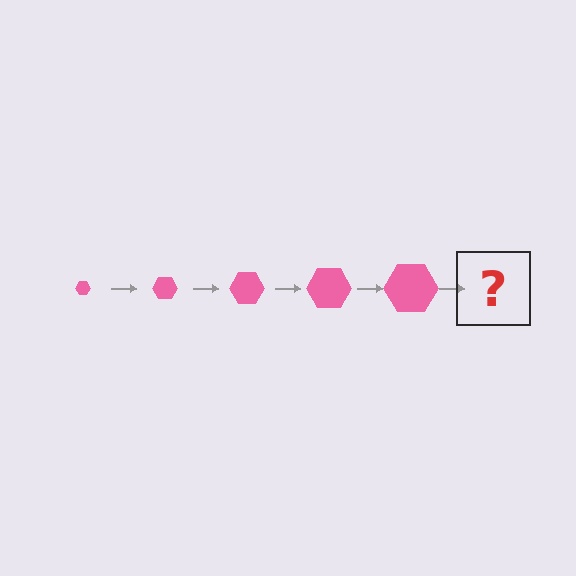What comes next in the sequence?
The next element should be a pink hexagon, larger than the previous one.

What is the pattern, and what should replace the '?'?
The pattern is that the hexagon gets progressively larger each step. The '?' should be a pink hexagon, larger than the previous one.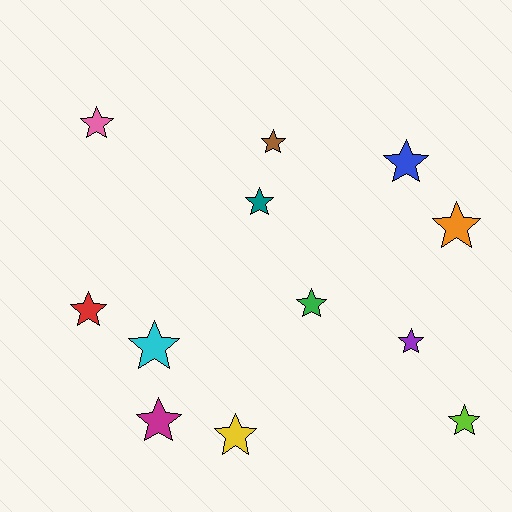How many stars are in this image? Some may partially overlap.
There are 12 stars.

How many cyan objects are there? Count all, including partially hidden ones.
There is 1 cyan object.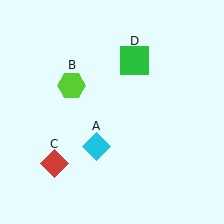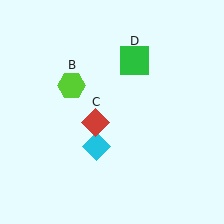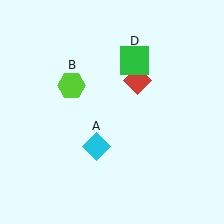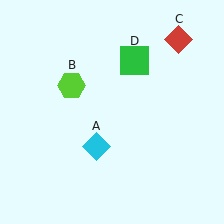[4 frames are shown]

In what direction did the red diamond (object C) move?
The red diamond (object C) moved up and to the right.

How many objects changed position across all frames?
1 object changed position: red diamond (object C).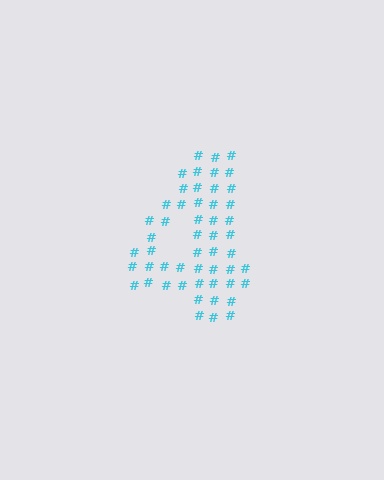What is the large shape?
The large shape is the digit 4.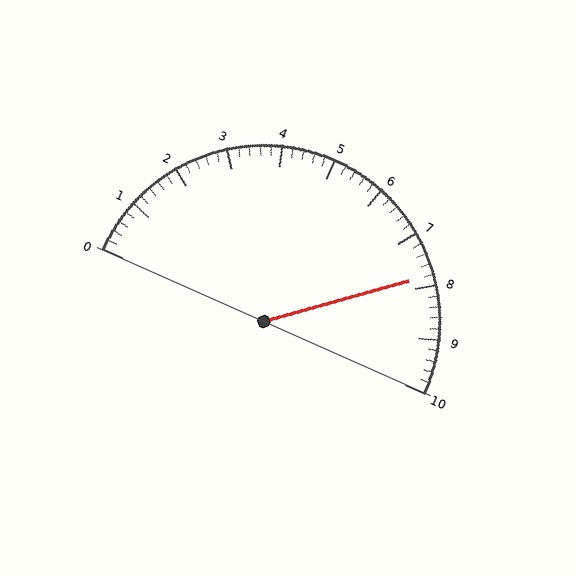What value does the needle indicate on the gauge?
The needle indicates approximately 7.8.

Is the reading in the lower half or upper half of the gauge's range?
The reading is in the upper half of the range (0 to 10).